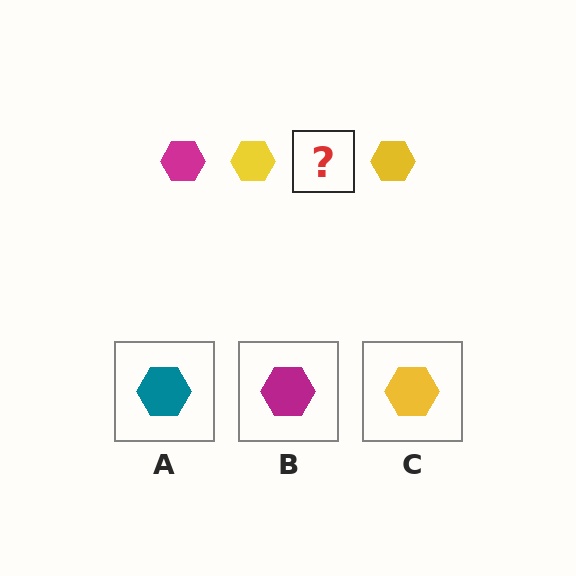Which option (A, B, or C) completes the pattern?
B.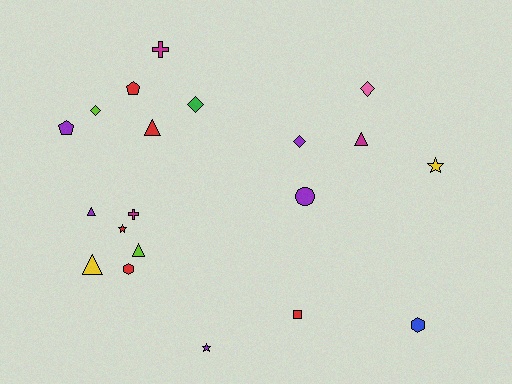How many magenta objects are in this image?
There are 3 magenta objects.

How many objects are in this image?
There are 20 objects.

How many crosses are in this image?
There are 2 crosses.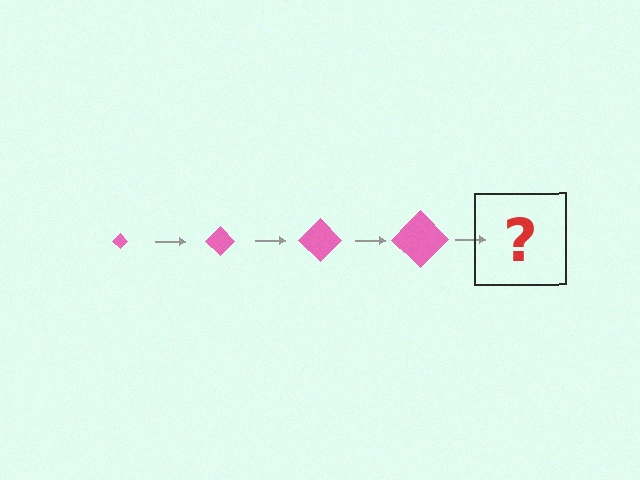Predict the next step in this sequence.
The next step is a pink diamond, larger than the previous one.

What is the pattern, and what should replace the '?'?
The pattern is that the diamond gets progressively larger each step. The '?' should be a pink diamond, larger than the previous one.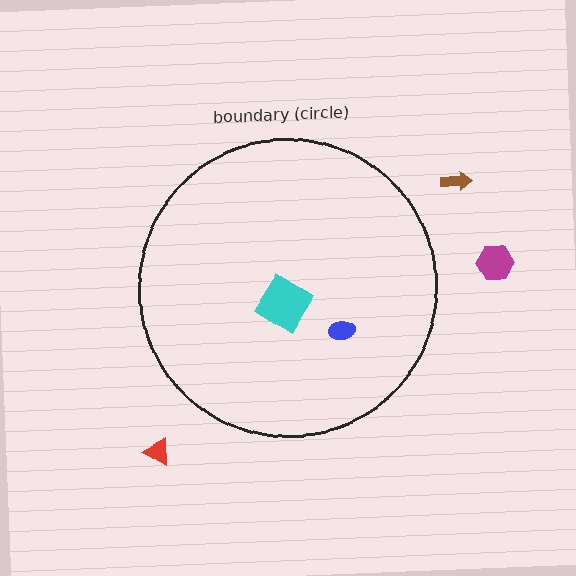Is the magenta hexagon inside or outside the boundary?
Outside.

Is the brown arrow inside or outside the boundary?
Outside.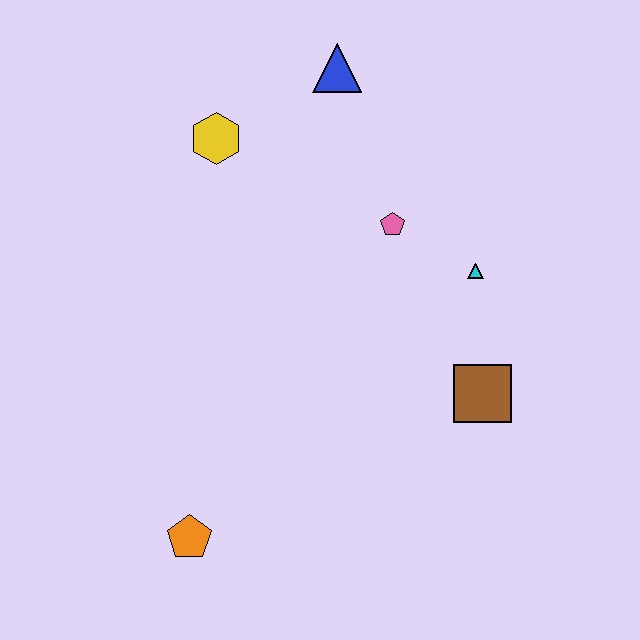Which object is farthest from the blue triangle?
The orange pentagon is farthest from the blue triangle.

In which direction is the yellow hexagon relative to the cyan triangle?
The yellow hexagon is to the left of the cyan triangle.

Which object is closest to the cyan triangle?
The pink pentagon is closest to the cyan triangle.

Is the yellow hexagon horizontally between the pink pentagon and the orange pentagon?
Yes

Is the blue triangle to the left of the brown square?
Yes